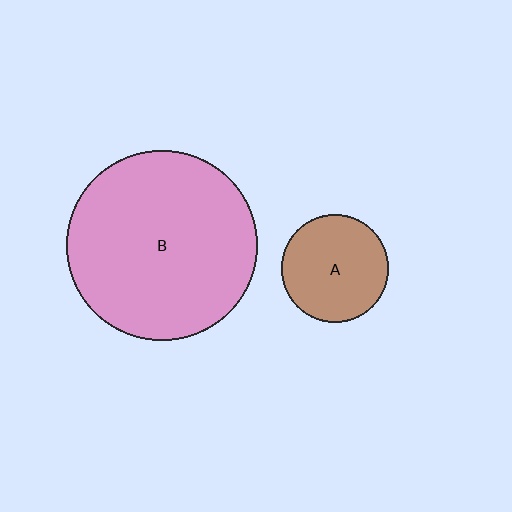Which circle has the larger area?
Circle B (pink).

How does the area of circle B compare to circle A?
Approximately 3.1 times.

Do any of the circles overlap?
No, none of the circles overlap.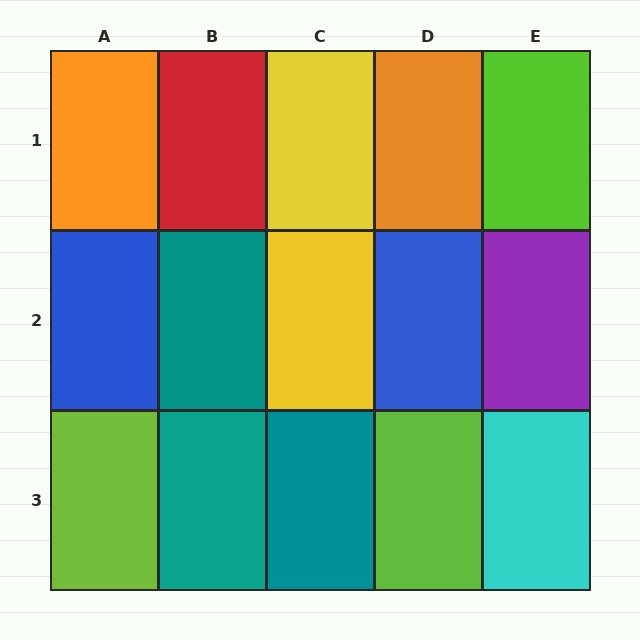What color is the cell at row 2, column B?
Teal.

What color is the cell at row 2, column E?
Purple.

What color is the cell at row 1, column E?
Lime.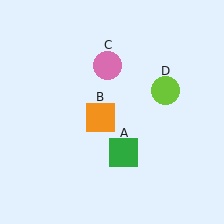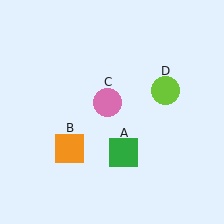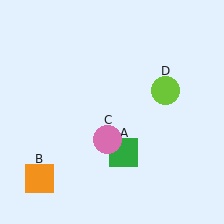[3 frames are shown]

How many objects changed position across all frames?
2 objects changed position: orange square (object B), pink circle (object C).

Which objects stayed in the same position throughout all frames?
Green square (object A) and lime circle (object D) remained stationary.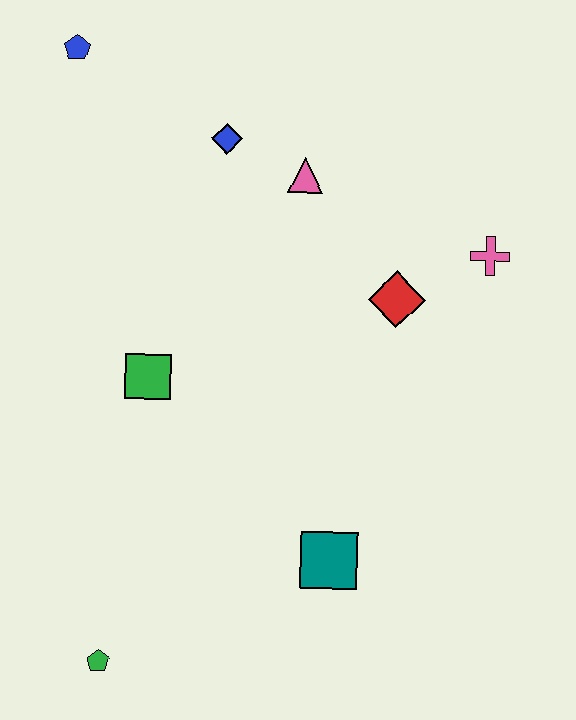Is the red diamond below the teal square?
No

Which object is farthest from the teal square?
The blue pentagon is farthest from the teal square.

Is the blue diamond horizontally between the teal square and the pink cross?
No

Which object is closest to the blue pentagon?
The blue diamond is closest to the blue pentagon.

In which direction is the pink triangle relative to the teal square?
The pink triangle is above the teal square.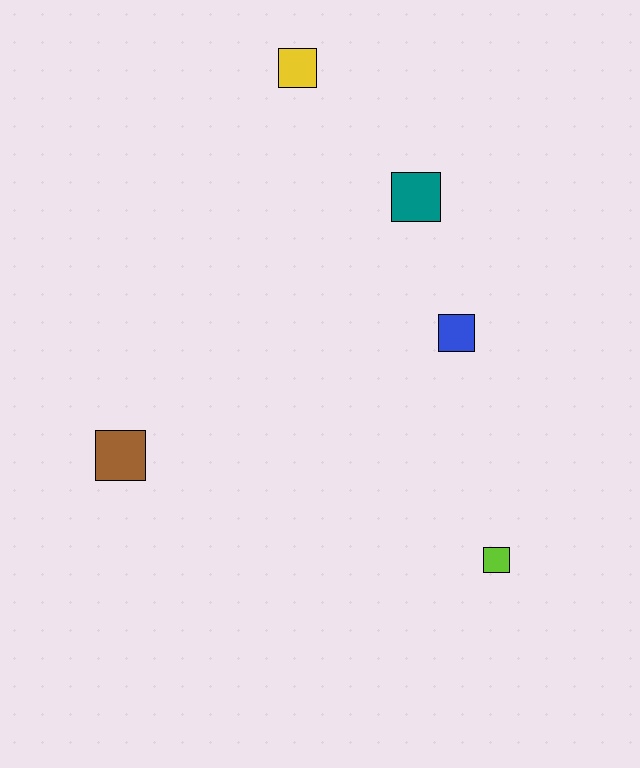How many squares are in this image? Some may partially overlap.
There are 5 squares.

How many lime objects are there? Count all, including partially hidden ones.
There is 1 lime object.